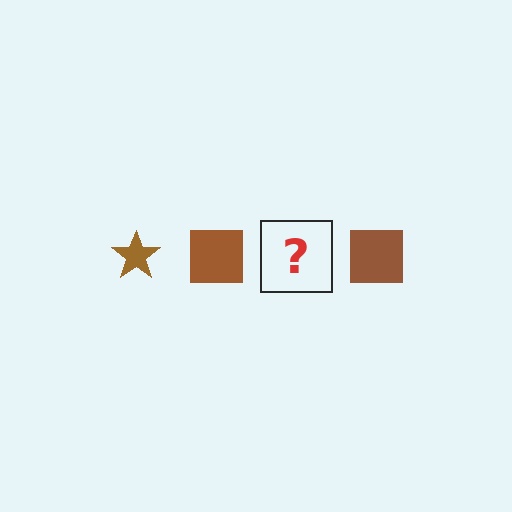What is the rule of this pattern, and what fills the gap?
The rule is that the pattern cycles through star, square shapes in brown. The gap should be filled with a brown star.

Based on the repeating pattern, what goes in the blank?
The blank should be a brown star.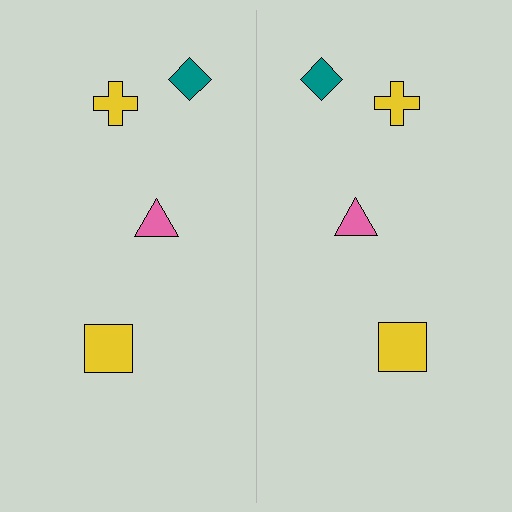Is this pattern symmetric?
Yes, this pattern has bilateral (reflection) symmetry.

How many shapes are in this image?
There are 8 shapes in this image.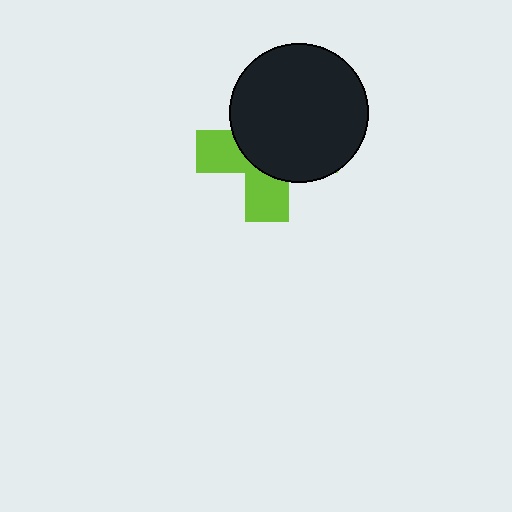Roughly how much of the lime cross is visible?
A small part of it is visible (roughly 38%).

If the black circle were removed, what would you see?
You would see the complete lime cross.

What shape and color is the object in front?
The object in front is a black circle.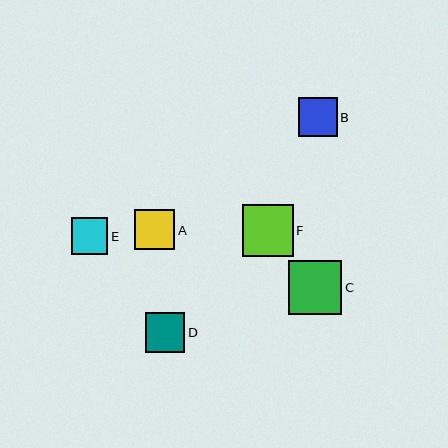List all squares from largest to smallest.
From largest to smallest: C, F, D, A, B, E.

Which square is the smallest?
Square E is the smallest with a size of approximately 36 pixels.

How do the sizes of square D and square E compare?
Square D and square E are approximately the same size.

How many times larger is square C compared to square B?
Square C is approximately 1.4 times the size of square B.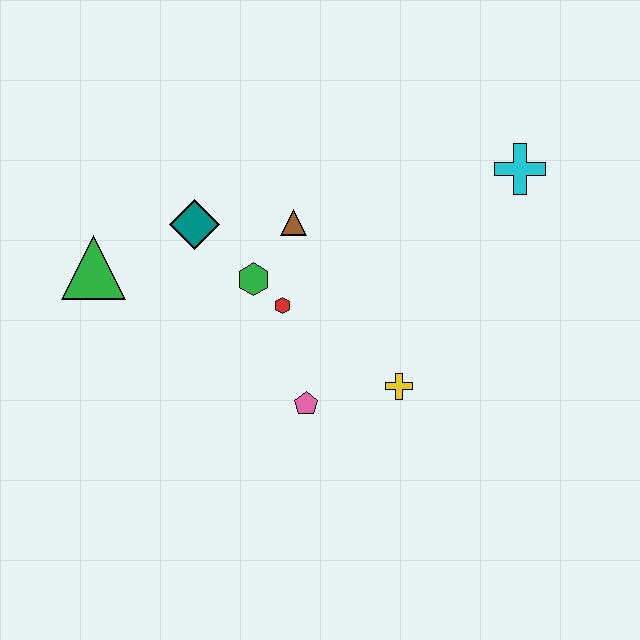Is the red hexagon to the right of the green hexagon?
Yes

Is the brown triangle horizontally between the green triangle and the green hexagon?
No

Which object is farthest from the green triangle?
The cyan cross is farthest from the green triangle.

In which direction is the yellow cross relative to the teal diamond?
The yellow cross is to the right of the teal diamond.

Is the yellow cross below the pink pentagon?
No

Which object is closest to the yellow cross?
The pink pentagon is closest to the yellow cross.